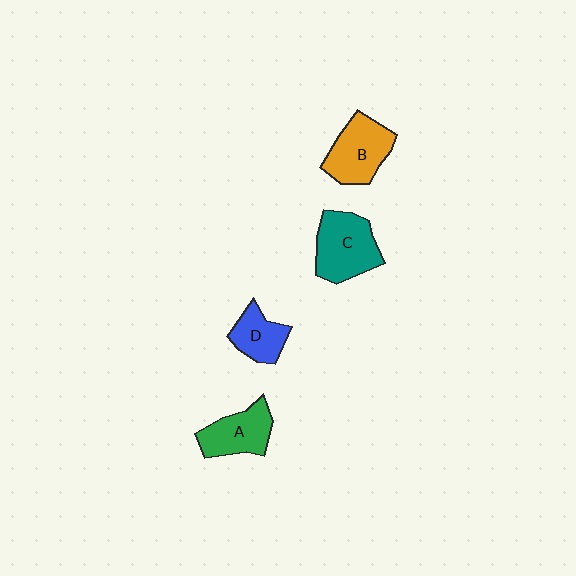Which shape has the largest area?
Shape C (teal).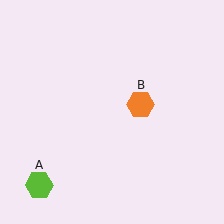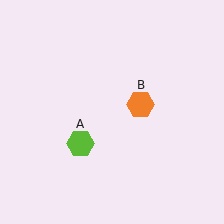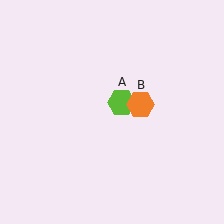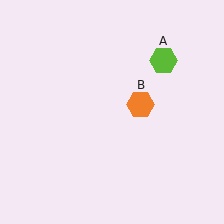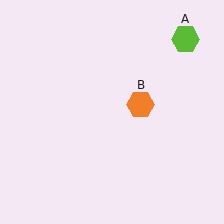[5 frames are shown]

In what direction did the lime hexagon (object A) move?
The lime hexagon (object A) moved up and to the right.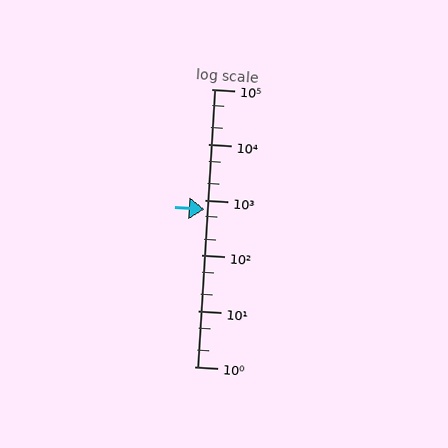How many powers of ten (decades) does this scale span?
The scale spans 5 decades, from 1 to 100000.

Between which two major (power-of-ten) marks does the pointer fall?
The pointer is between 100 and 1000.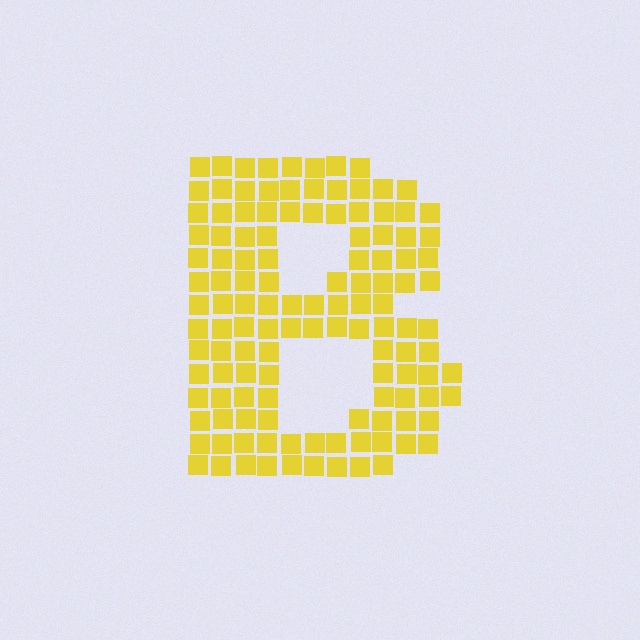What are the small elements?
The small elements are squares.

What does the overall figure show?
The overall figure shows the letter B.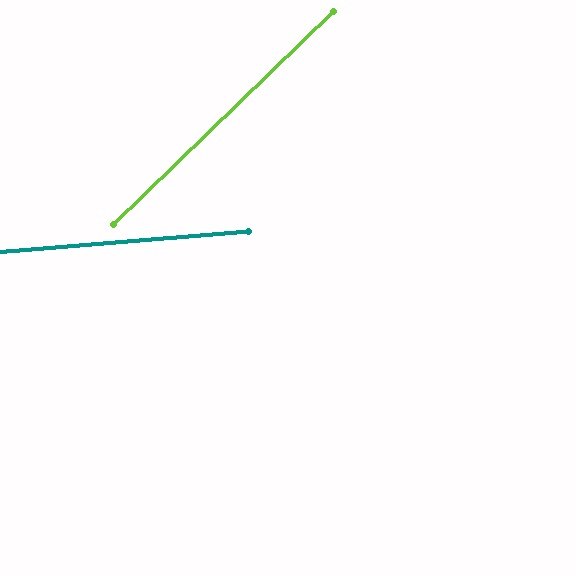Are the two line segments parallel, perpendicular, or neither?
Neither parallel nor perpendicular — they differ by about 39°.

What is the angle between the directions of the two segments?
Approximately 39 degrees.